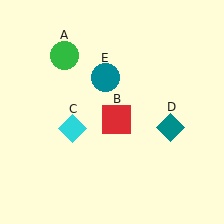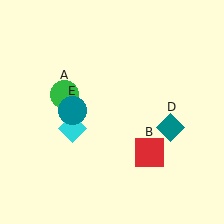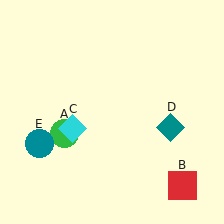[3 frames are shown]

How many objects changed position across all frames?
3 objects changed position: green circle (object A), red square (object B), teal circle (object E).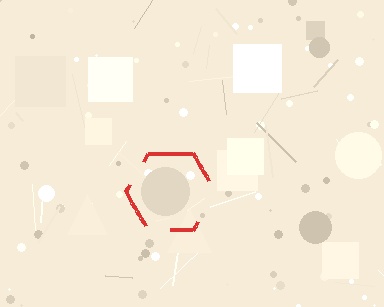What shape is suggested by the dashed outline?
The dashed outline suggests a hexagon.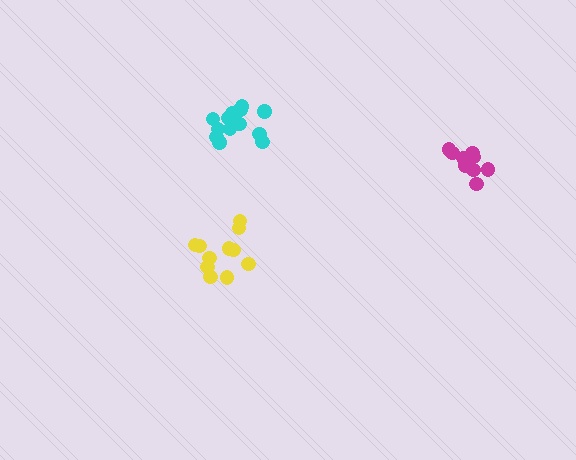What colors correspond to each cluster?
The clusters are colored: cyan, yellow, magenta.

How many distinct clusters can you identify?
There are 3 distinct clusters.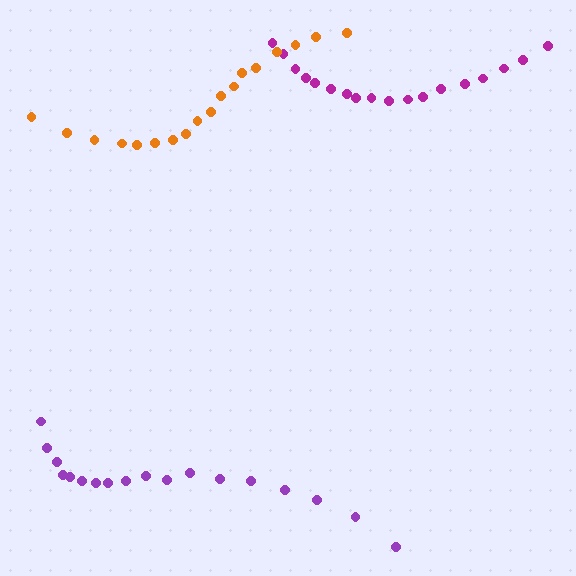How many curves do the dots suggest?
There are 3 distinct paths.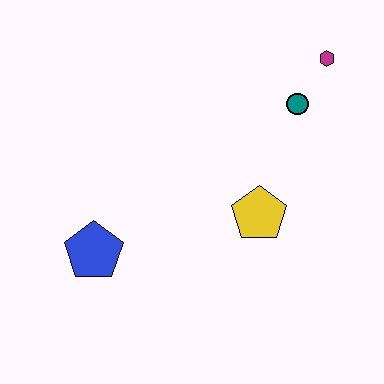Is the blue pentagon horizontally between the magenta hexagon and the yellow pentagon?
No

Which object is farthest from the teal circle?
The blue pentagon is farthest from the teal circle.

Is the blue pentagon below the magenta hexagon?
Yes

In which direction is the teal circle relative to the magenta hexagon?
The teal circle is below the magenta hexagon.